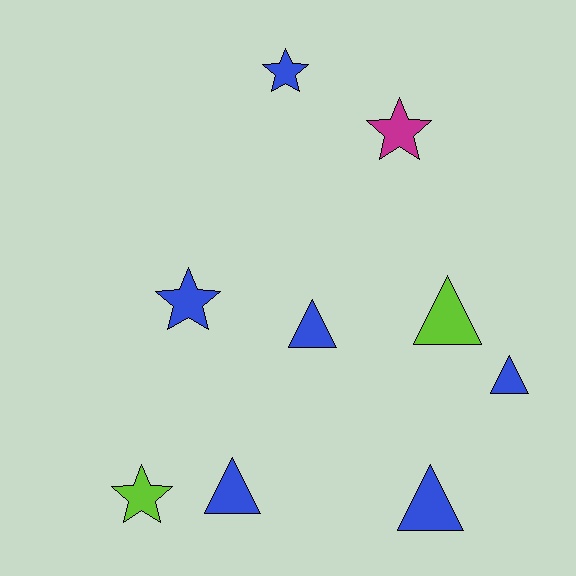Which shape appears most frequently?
Triangle, with 5 objects.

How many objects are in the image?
There are 9 objects.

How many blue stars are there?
There are 2 blue stars.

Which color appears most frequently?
Blue, with 6 objects.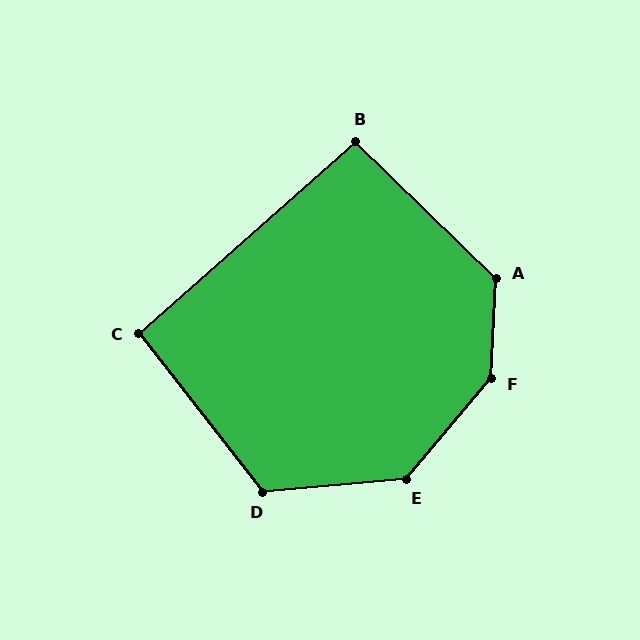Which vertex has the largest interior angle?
F, at approximately 143 degrees.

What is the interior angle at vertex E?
Approximately 135 degrees (obtuse).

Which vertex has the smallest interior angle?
C, at approximately 94 degrees.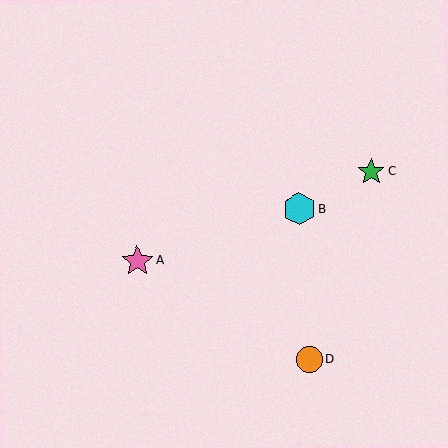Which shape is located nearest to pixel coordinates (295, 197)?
The cyan hexagon (labeled B) at (299, 209) is nearest to that location.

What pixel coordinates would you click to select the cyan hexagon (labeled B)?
Click at (299, 209) to select the cyan hexagon B.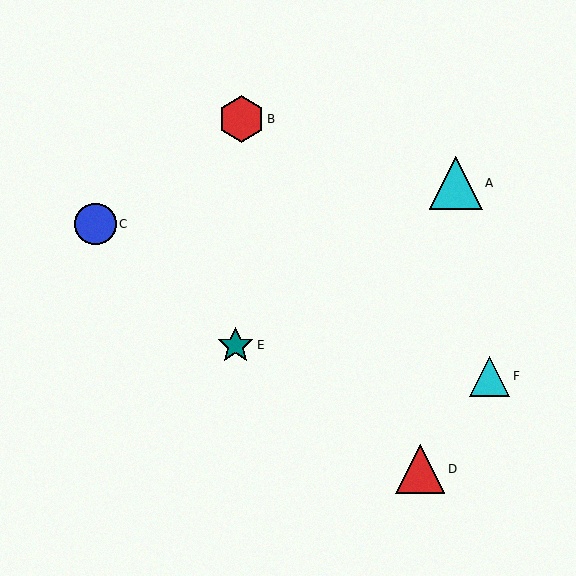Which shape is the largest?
The cyan triangle (labeled A) is the largest.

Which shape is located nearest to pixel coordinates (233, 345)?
The teal star (labeled E) at (235, 345) is nearest to that location.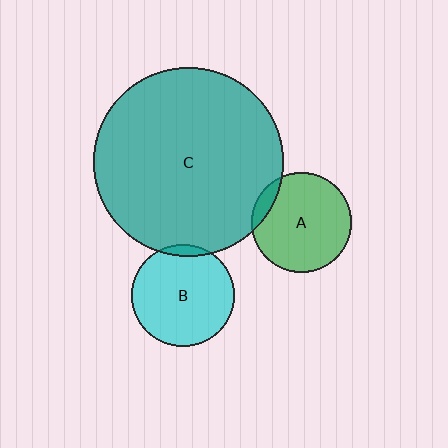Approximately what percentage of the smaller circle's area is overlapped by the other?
Approximately 10%.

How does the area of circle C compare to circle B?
Approximately 3.4 times.